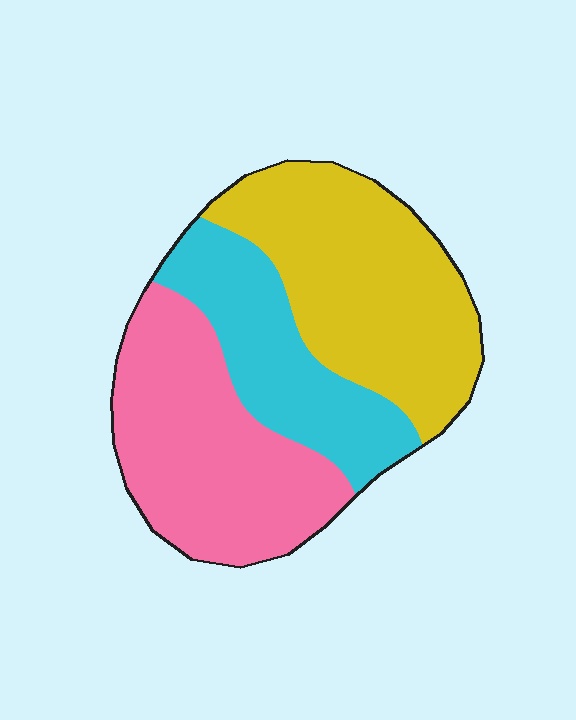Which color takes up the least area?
Cyan, at roughly 25%.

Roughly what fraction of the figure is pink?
Pink covers 36% of the figure.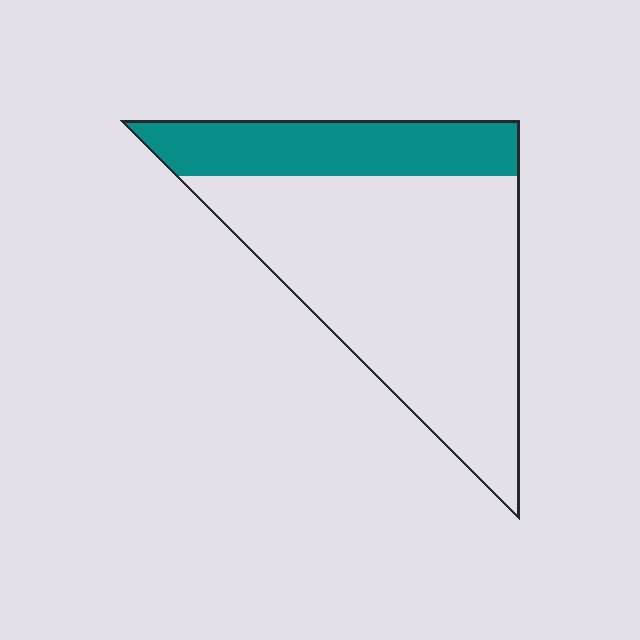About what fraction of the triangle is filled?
About one quarter (1/4).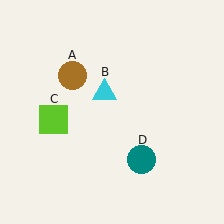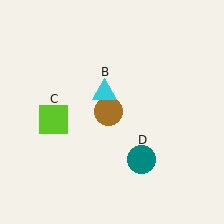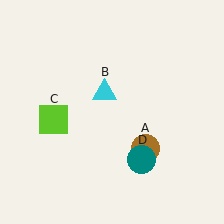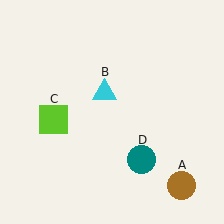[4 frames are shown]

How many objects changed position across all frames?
1 object changed position: brown circle (object A).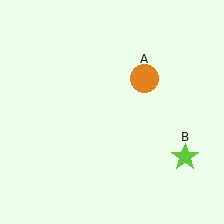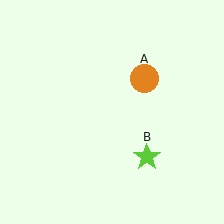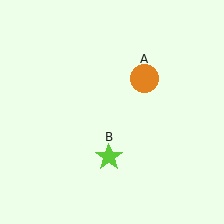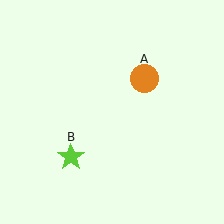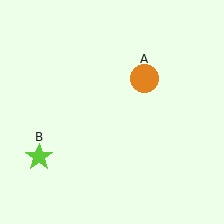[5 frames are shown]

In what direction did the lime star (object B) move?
The lime star (object B) moved left.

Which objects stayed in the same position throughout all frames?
Orange circle (object A) remained stationary.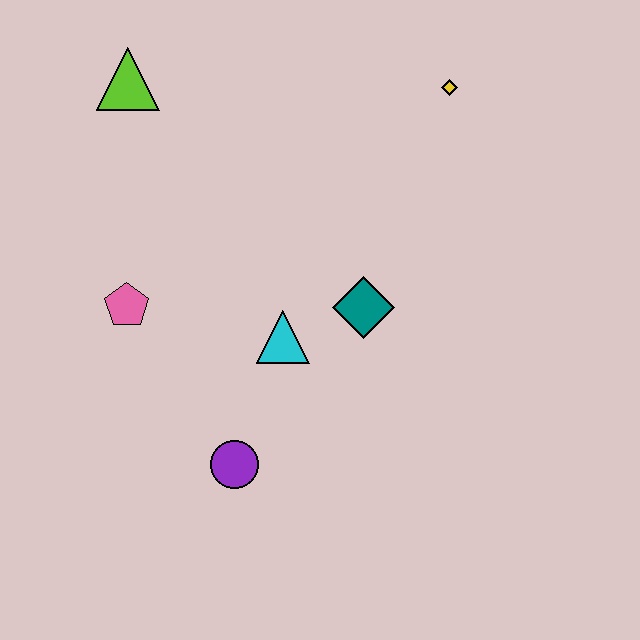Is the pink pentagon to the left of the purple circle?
Yes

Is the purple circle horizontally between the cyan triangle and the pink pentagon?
Yes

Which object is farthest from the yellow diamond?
The purple circle is farthest from the yellow diamond.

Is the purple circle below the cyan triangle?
Yes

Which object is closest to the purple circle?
The cyan triangle is closest to the purple circle.